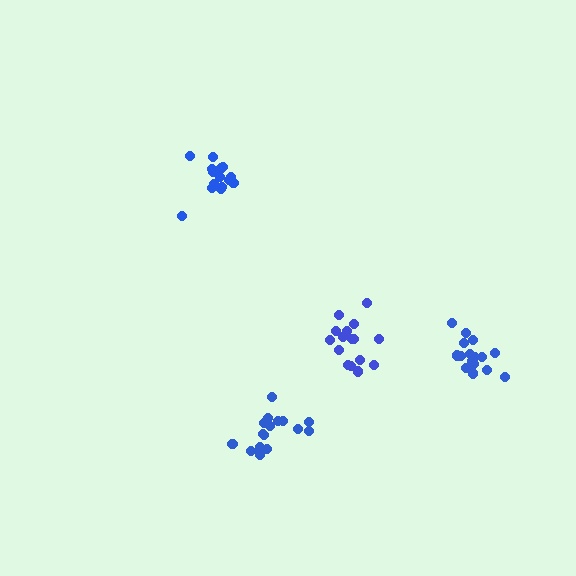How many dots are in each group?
Group 1: 16 dots, Group 2: 16 dots, Group 3: 16 dots, Group 4: 16 dots (64 total).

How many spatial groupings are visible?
There are 4 spatial groupings.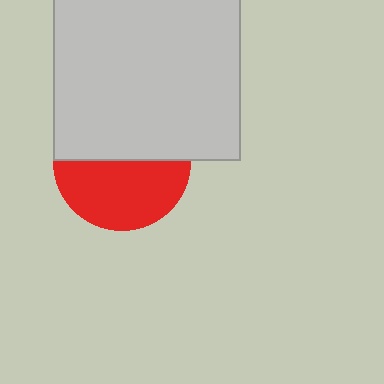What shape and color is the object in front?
The object in front is a light gray square.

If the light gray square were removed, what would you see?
You would see the complete red circle.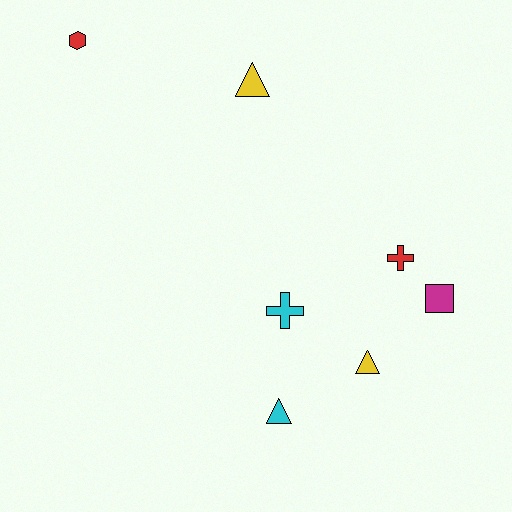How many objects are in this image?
There are 7 objects.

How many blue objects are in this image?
There are no blue objects.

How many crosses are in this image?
There are 2 crosses.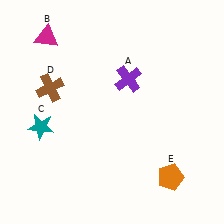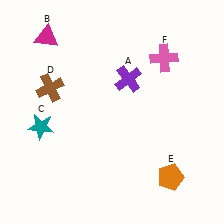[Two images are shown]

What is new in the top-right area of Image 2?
A pink cross (F) was added in the top-right area of Image 2.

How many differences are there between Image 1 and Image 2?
There is 1 difference between the two images.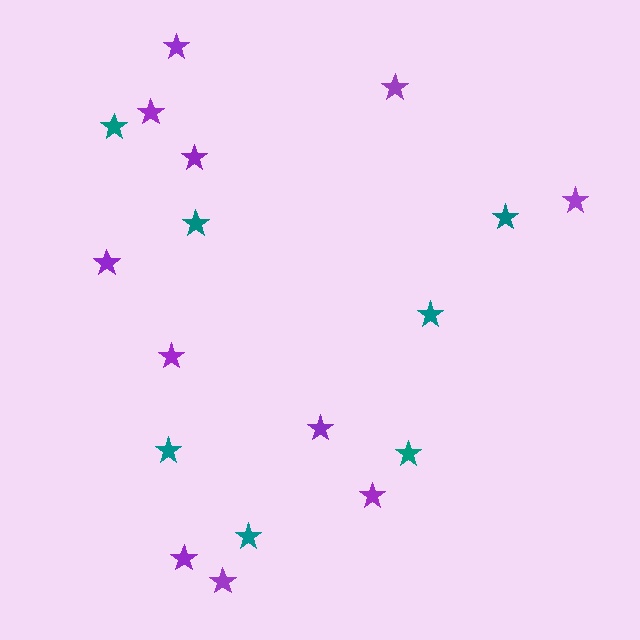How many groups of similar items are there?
There are 2 groups: one group of teal stars (7) and one group of purple stars (11).